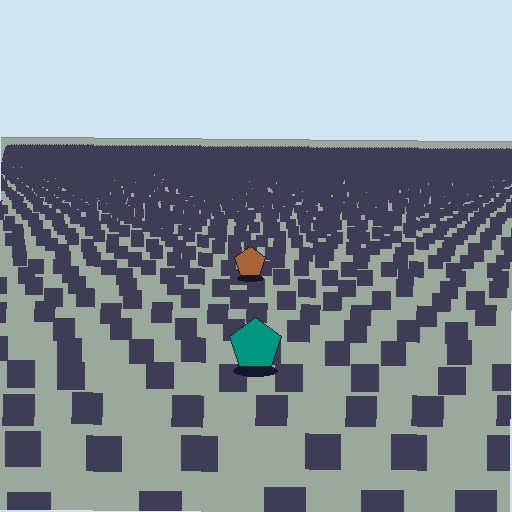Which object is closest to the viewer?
The teal pentagon is closest. The texture marks near it are larger and more spread out.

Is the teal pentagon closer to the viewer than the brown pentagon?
Yes. The teal pentagon is closer — you can tell from the texture gradient: the ground texture is coarser near it.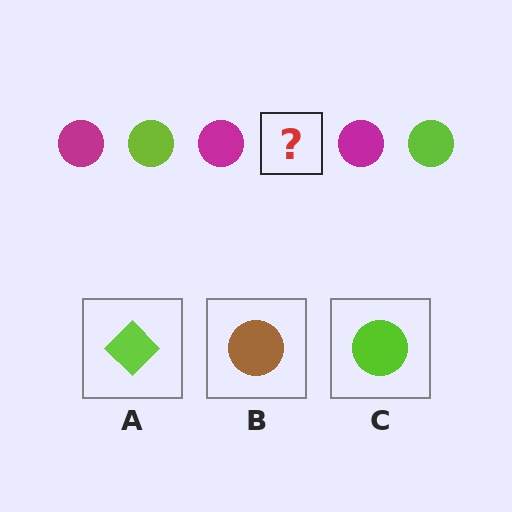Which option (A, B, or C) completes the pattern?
C.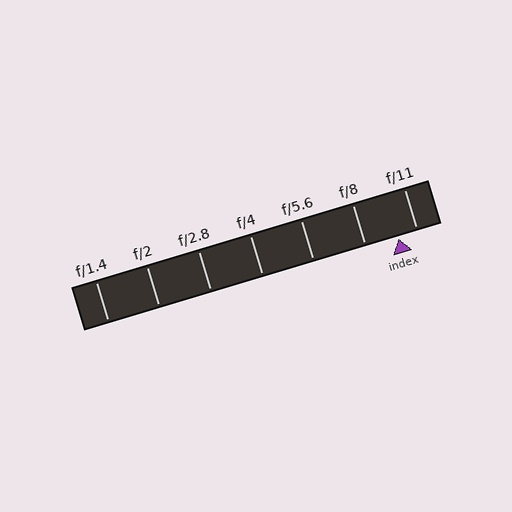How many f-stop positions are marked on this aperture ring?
There are 7 f-stop positions marked.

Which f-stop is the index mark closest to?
The index mark is closest to f/11.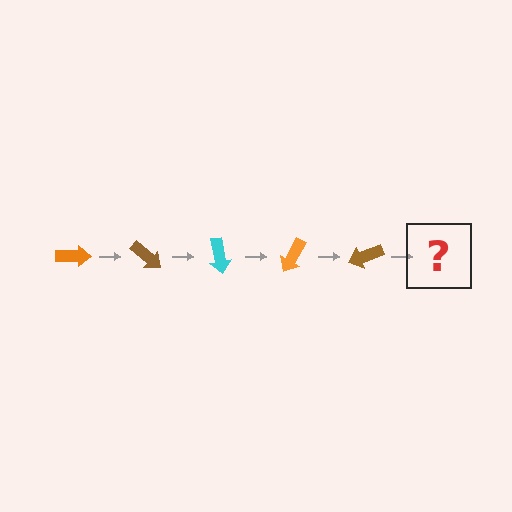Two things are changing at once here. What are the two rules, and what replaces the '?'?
The two rules are that it rotates 40 degrees each step and the color cycles through orange, brown, and cyan. The '?' should be a cyan arrow, rotated 200 degrees from the start.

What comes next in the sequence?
The next element should be a cyan arrow, rotated 200 degrees from the start.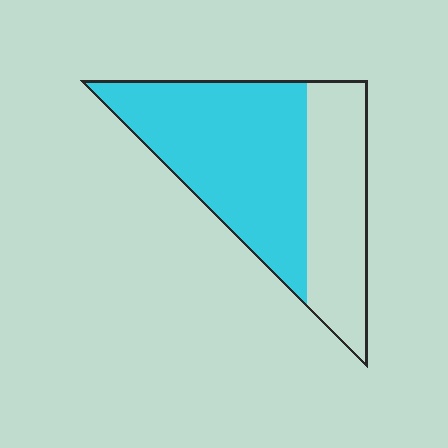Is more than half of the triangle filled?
Yes.